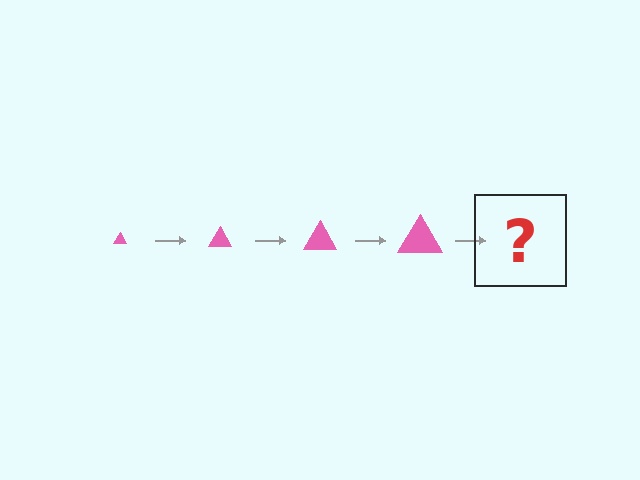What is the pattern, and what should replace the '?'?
The pattern is that the triangle gets progressively larger each step. The '?' should be a pink triangle, larger than the previous one.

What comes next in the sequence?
The next element should be a pink triangle, larger than the previous one.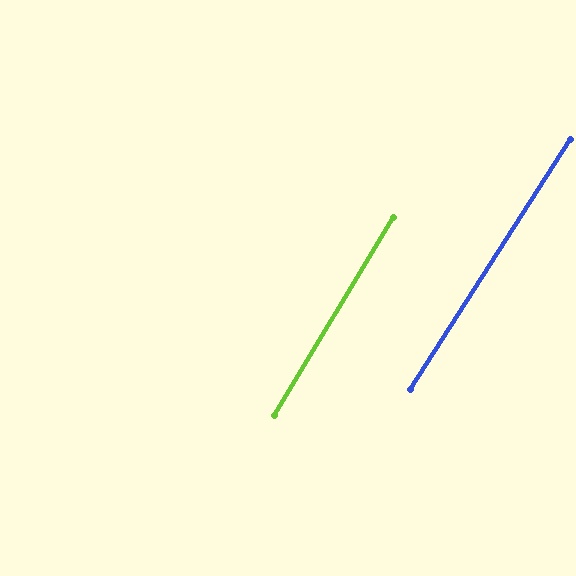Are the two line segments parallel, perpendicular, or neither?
Parallel — their directions differ by only 1.5°.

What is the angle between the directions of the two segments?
Approximately 1 degree.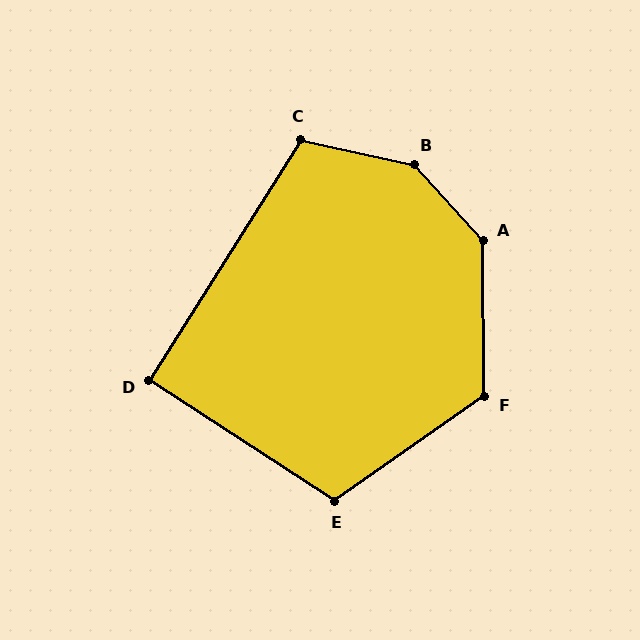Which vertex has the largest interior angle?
B, at approximately 145 degrees.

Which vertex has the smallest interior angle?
D, at approximately 91 degrees.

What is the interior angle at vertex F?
Approximately 124 degrees (obtuse).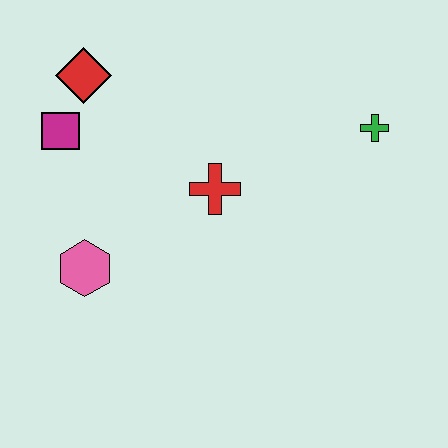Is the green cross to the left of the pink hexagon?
No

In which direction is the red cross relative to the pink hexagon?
The red cross is to the right of the pink hexagon.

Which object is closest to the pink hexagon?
The magenta square is closest to the pink hexagon.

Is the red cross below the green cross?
Yes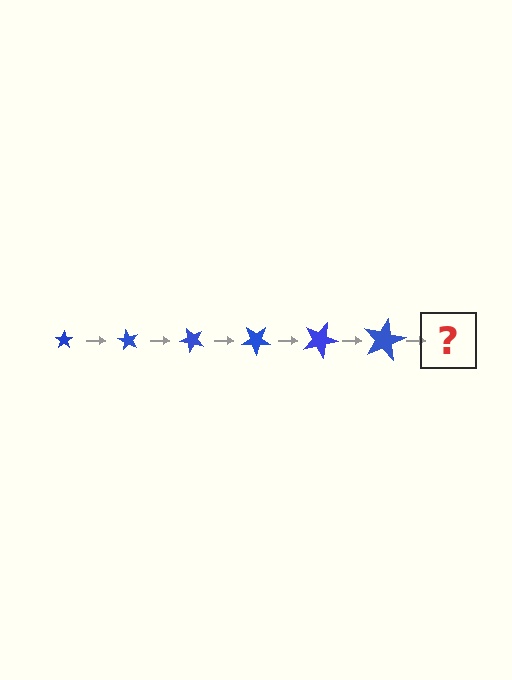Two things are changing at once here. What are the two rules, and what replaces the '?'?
The two rules are that the star grows larger each step and it rotates 60 degrees each step. The '?' should be a star, larger than the previous one and rotated 360 degrees from the start.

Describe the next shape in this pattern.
It should be a star, larger than the previous one and rotated 360 degrees from the start.